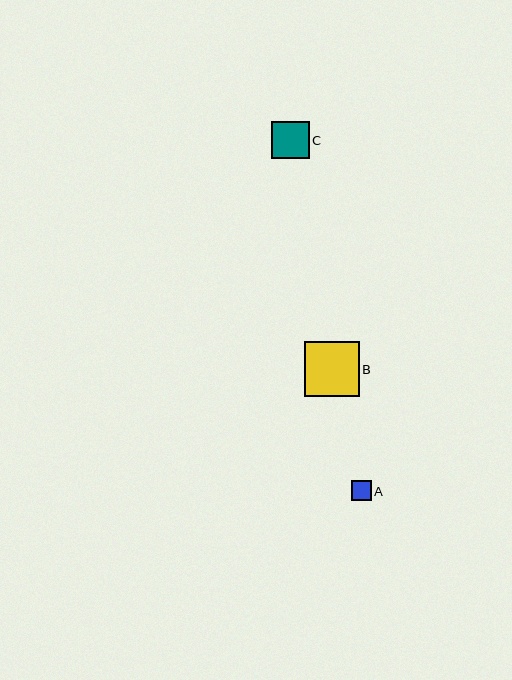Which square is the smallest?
Square A is the smallest with a size of approximately 20 pixels.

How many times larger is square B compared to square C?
Square B is approximately 1.5 times the size of square C.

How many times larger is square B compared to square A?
Square B is approximately 2.8 times the size of square A.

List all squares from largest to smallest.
From largest to smallest: B, C, A.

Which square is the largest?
Square B is the largest with a size of approximately 55 pixels.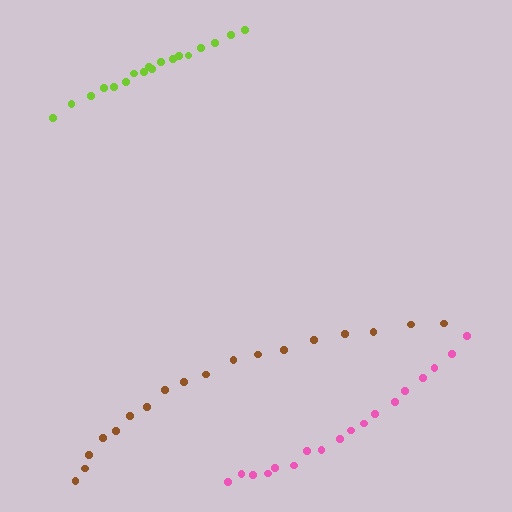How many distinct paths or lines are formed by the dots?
There are 3 distinct paths.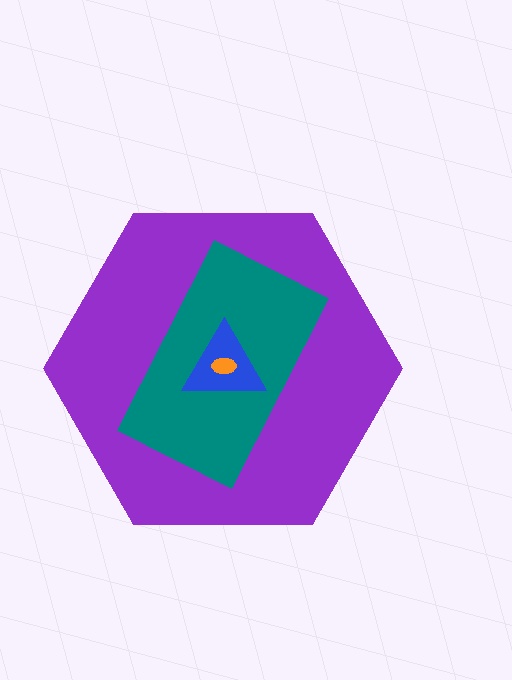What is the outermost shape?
The purple hexagon.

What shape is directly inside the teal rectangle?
The blue triangle.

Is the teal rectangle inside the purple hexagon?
Yes.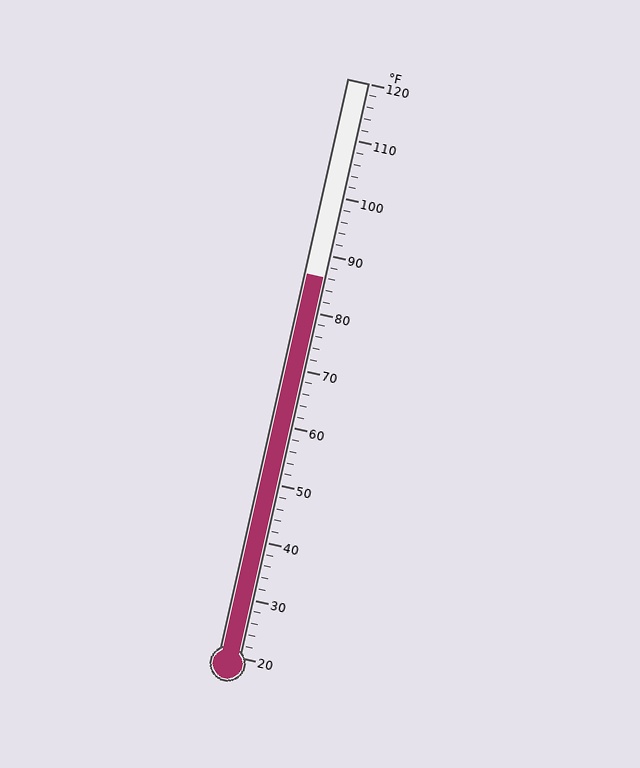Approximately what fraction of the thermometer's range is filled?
The thermometer is filled to approximately 65% of its range.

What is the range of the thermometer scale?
The thermometer scale ranges from 20°F to 120°F.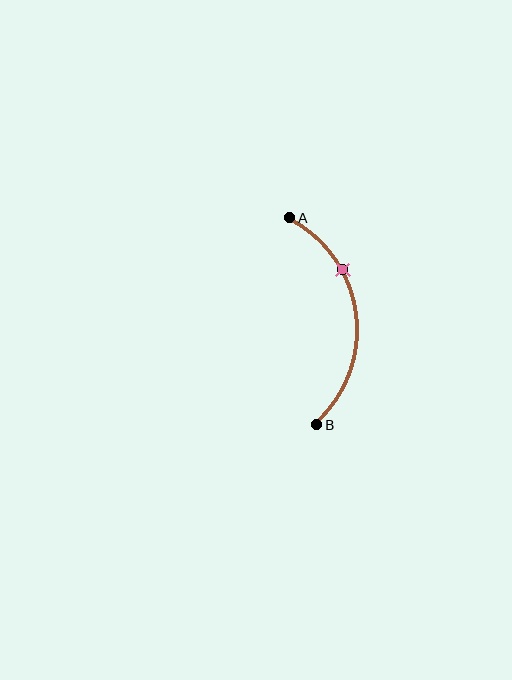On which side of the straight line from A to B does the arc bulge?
The arc bulges to the right of the straight line connecting A and B.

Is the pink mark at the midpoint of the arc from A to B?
No. The pink mark lies on the arc but is closer to endpoint A. The arc midpoint would be at the point on the curve equidistant along the arc from both A and B.